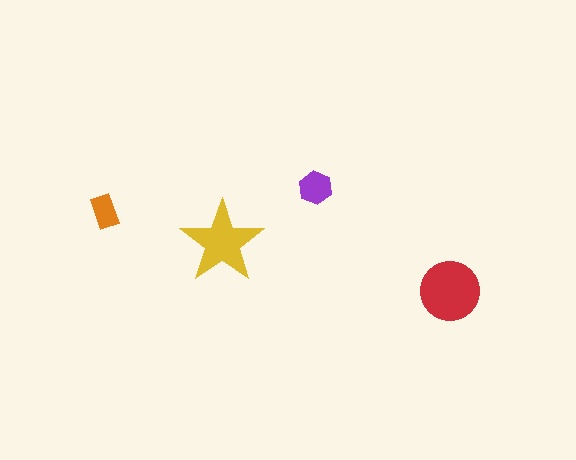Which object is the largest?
The red circle.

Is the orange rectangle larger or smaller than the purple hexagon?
Smaller.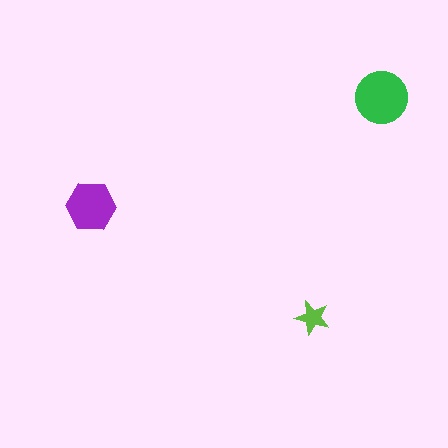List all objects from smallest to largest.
The lime star, the purple hexagon, the green circle.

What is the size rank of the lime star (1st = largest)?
3rd.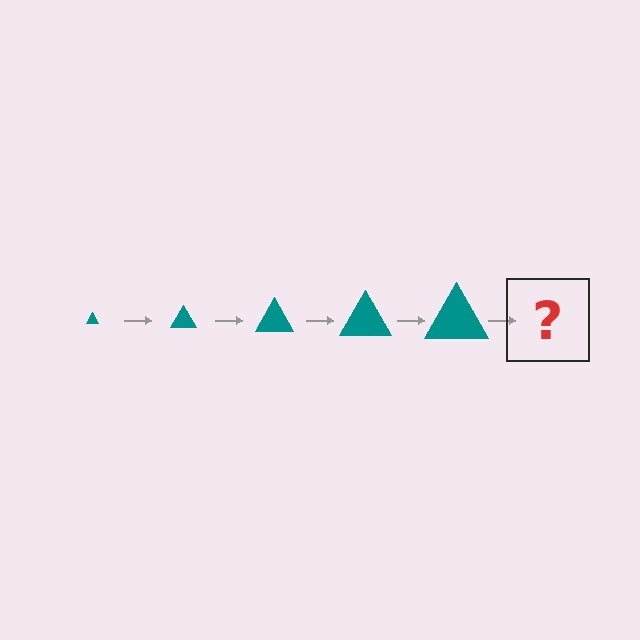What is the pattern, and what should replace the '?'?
The pattern is that the triangle gets progressively larger each step. The '?' should be a teal triangle, larger than the previous one.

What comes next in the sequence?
The next element should be a teal triangle, larger than the previous one.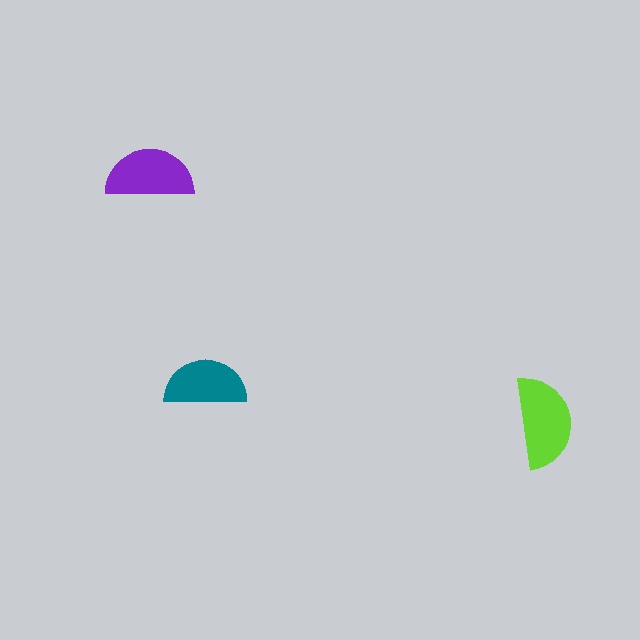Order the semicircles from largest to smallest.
the lime one, the purple one, the teal one.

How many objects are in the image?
There are 3 objects in the image.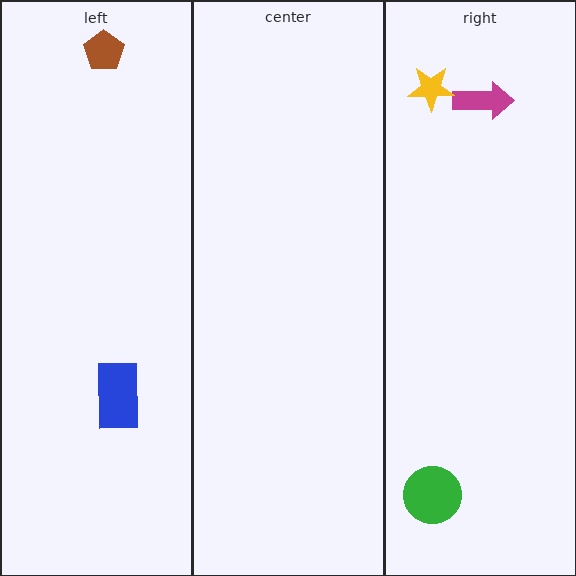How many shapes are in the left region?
2.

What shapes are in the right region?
The magenta arrow, the yellow star, the green circle.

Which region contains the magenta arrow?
The right region.